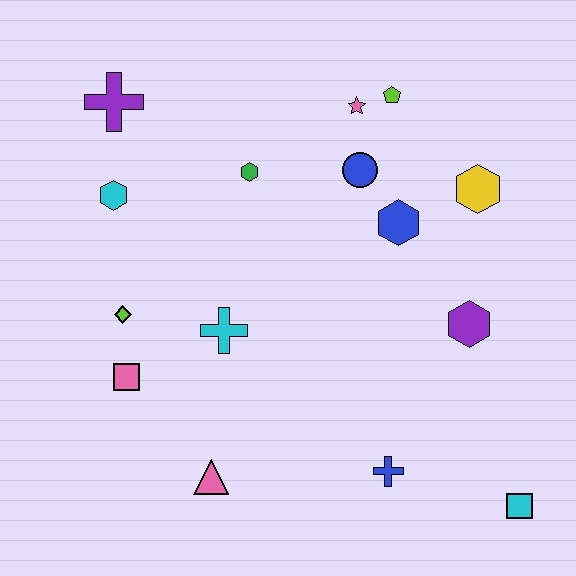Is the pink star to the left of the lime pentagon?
Yes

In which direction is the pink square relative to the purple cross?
The pink square is below the purple cross.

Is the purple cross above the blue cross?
Yes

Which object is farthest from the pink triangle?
The lime pentagon is farthest from the pink triangle.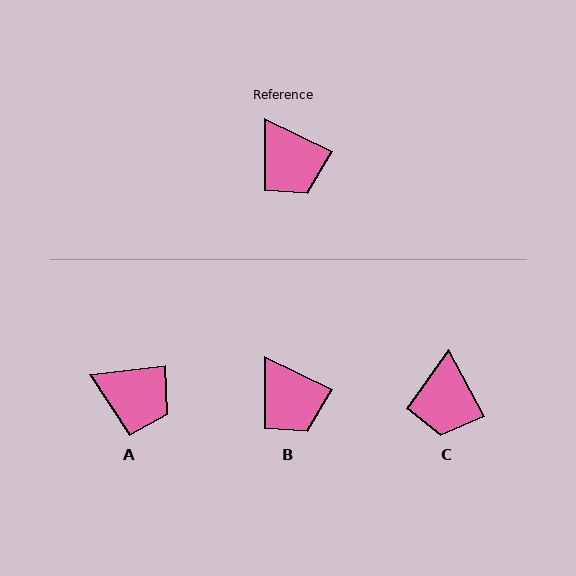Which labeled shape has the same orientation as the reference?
B.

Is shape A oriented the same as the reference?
No, it is off by about 33 degrees.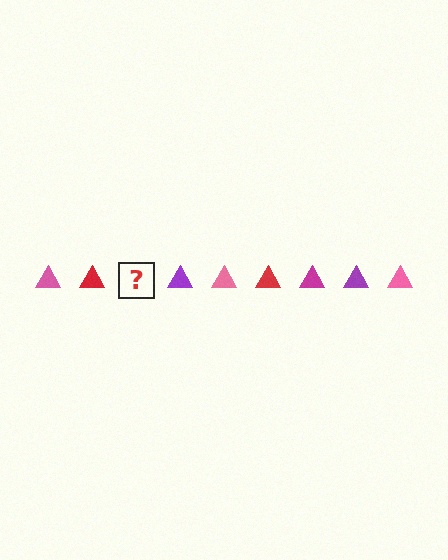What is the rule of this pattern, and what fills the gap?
The rule is that the pattern cycles through pink, red, magenta, purple triangles. The gap should be filled with a magenta triangle.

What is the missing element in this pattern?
The missing element is a magenta triangle.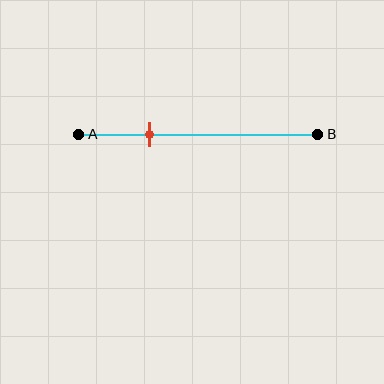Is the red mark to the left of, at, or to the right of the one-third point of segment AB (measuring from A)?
The red mark is to the left of the one-third point of segment AB.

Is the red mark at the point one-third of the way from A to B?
No, the mark is at about 30% from A, not at the 33% one-third point.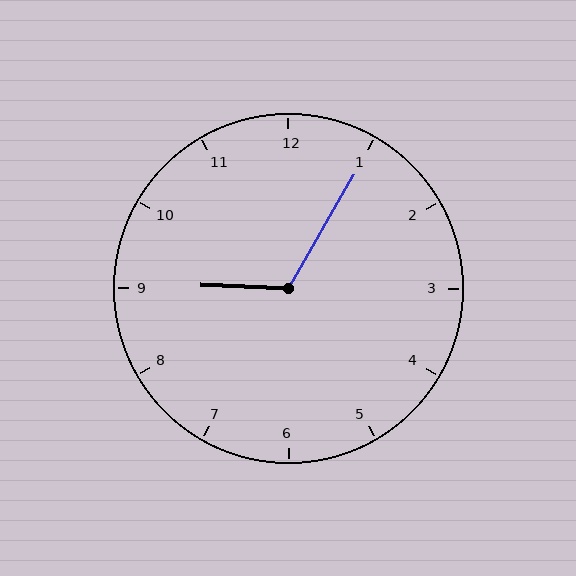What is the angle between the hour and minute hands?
Approximately 118 degrees.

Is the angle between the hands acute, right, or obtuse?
It is obtuse.